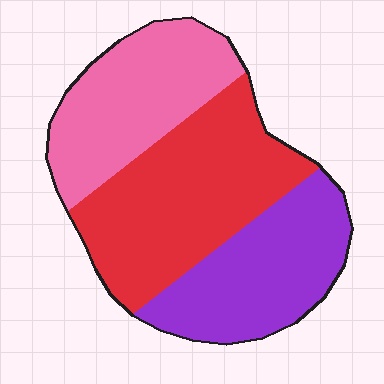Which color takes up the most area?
Red, at roughly 40%.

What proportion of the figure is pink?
Pink takes up about one third (1/3) of the figure.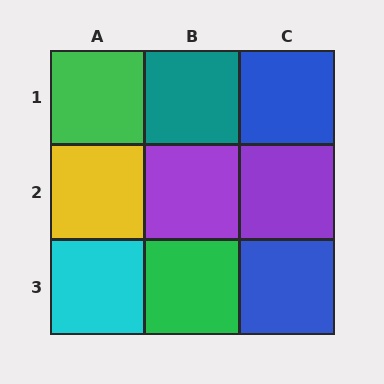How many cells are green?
2 cells are green.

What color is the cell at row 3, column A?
Cyan.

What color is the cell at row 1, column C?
Blue.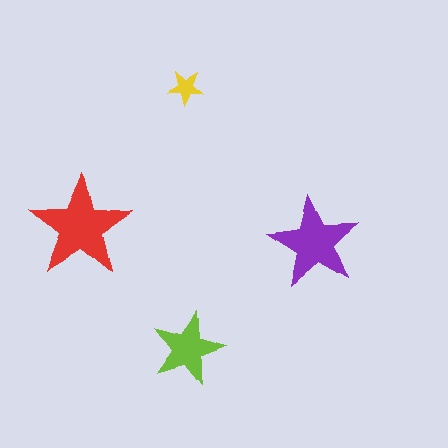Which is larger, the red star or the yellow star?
The red one.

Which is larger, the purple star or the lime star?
The purple one.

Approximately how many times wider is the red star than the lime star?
About 1.5 times wider.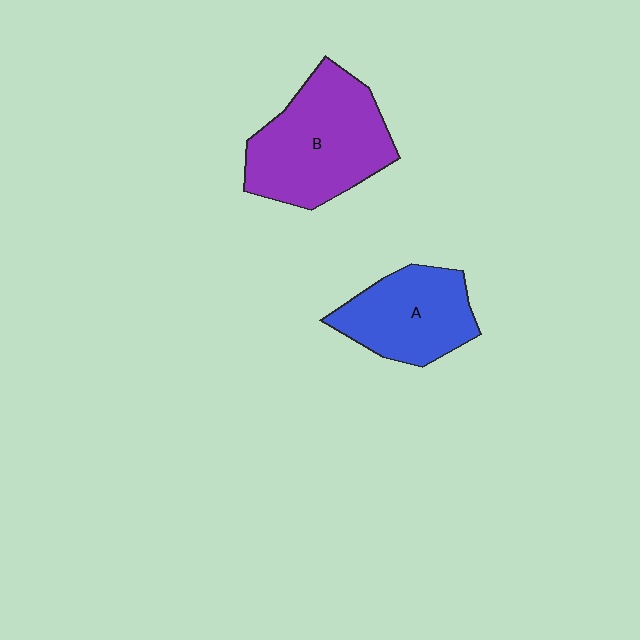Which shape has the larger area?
Shape B (purple).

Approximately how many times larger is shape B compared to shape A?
Approximately 1.4 times.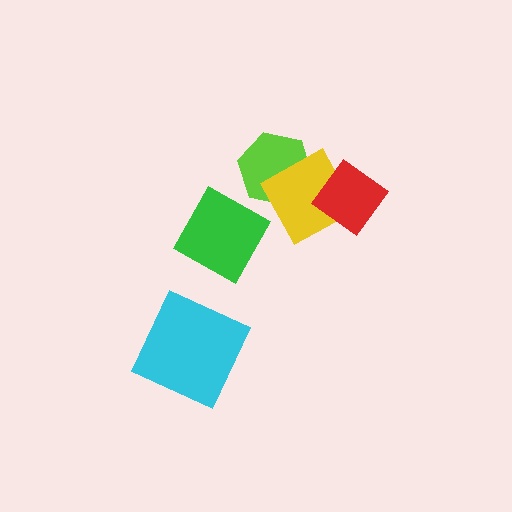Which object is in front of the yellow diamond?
The red diamond is in front of the yellow diamond.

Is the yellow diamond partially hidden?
Yes, it is partially covered by another shape.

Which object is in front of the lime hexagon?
The yellow diamond is in front of the lime hexagon.